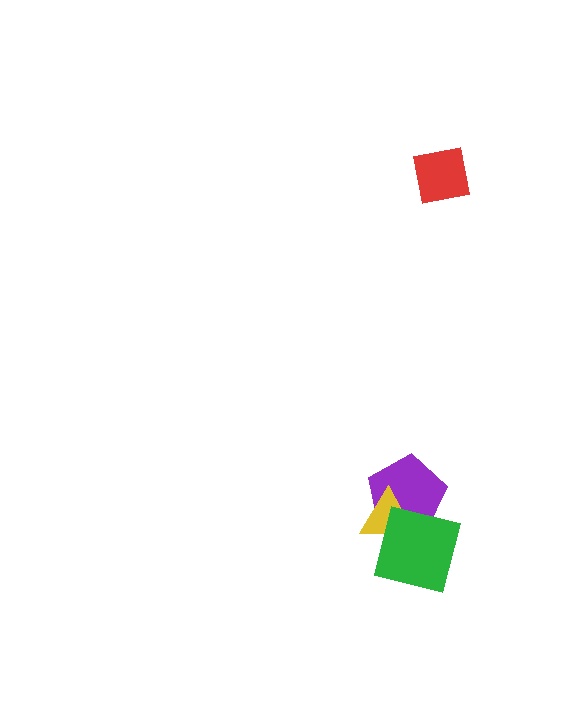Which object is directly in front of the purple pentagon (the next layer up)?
The yellow triangle is directly in front of the purple pentagon.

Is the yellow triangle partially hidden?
Yes, it is partially covered by another shape.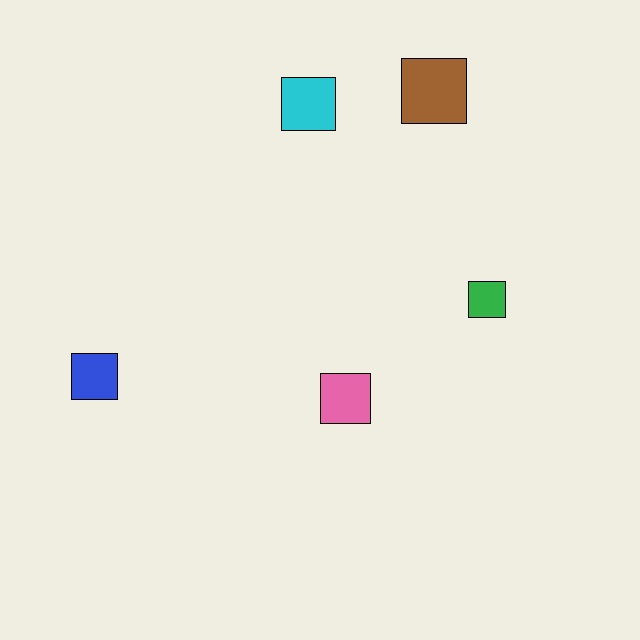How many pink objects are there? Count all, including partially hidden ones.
There is 1 pink object.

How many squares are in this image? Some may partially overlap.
There are 5 squares.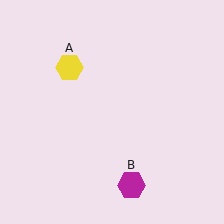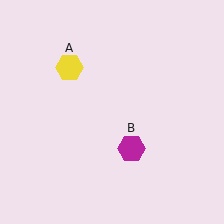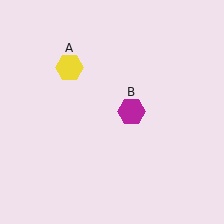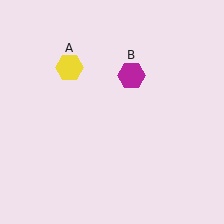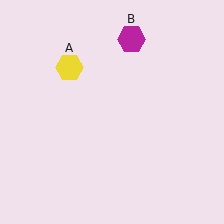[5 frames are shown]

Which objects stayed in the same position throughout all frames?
Yellow hexagon (object A) remained stationary.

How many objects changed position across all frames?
1 object changed position: magenta hexagon (object B).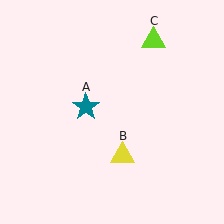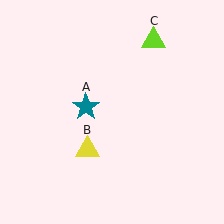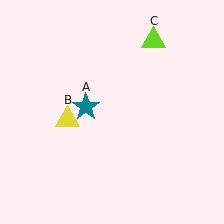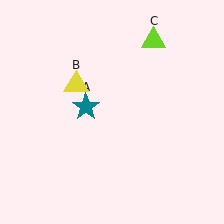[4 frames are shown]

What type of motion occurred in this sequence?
The yellow triangle (object B) rotated clockwise around the center of the scene.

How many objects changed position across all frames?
1 object changed position: yellow triangle (object B).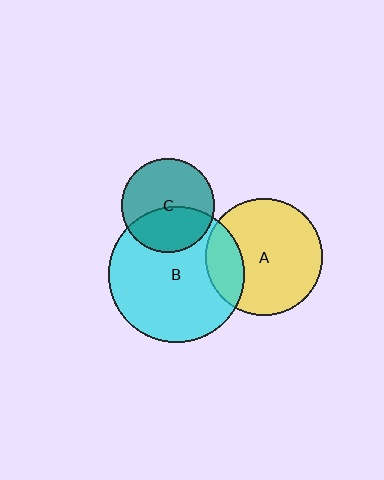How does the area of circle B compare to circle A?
Approximately 1.3 times.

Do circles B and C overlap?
Yes.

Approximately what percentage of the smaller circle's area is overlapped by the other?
Approximately 40%.